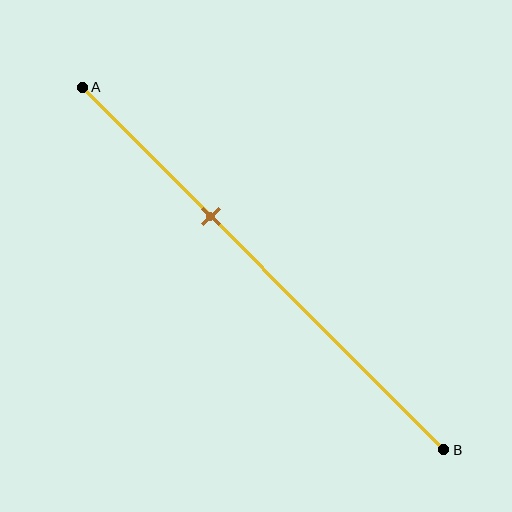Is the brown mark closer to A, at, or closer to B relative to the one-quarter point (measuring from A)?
The brown mark is closer to point B than the one-quarter point of segment AB.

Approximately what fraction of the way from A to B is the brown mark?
The brown mark is approximately 35% of the way from A to B.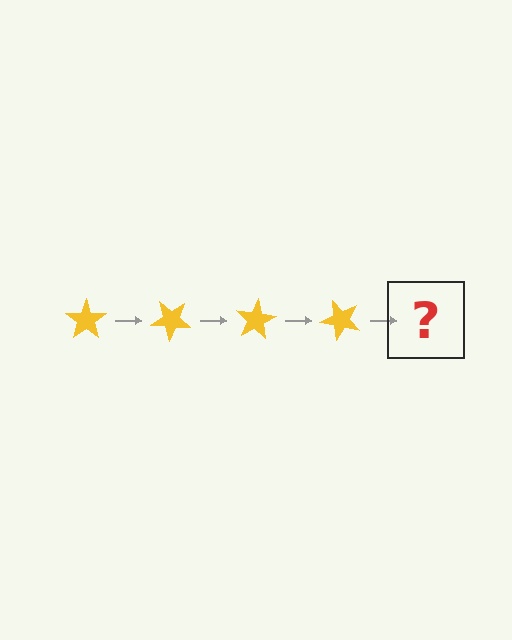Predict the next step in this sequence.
The next step is a yellow star rotated 160 degrees.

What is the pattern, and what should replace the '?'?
The pattern is that the star rotates 40 degrees each step. The '?' should be a yellow star rotated 160 degrees.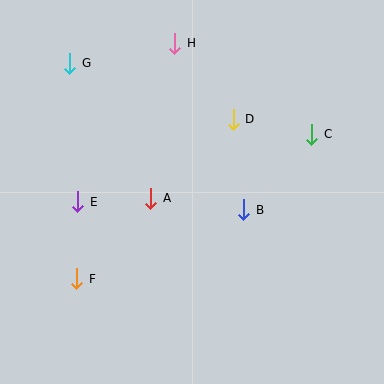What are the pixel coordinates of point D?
Point D is at (233, 119).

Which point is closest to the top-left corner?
Point G is closest to the top-left corner.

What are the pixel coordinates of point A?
Point A is at (151, 198).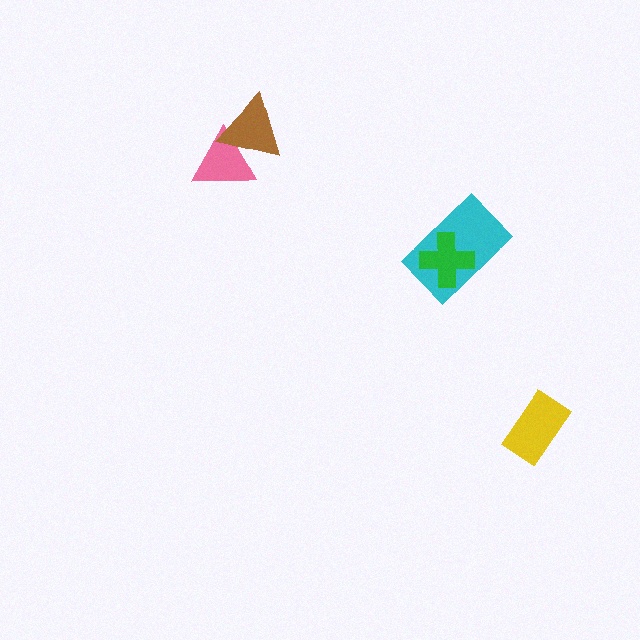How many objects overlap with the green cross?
1 object overlaps with the green cross.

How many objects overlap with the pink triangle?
1 object overlaps with the pink triangle.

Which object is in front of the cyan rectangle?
The green cross is in front of the cyan rectangle.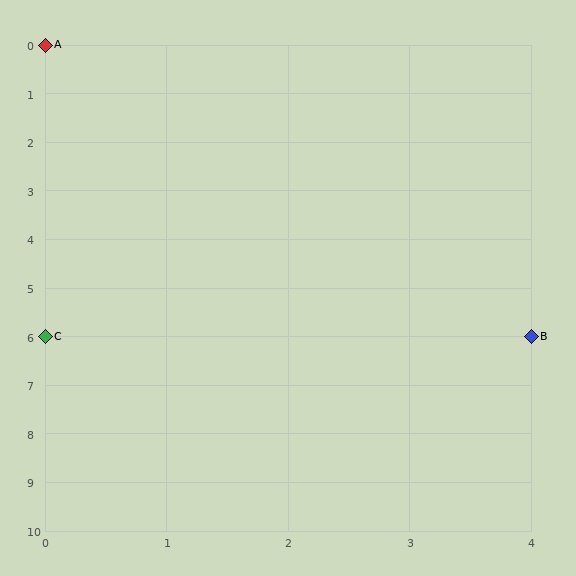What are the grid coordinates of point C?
Point C is at grid coordinates (0, 6).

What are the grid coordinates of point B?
Point B is at grid coordinates (4, 6).